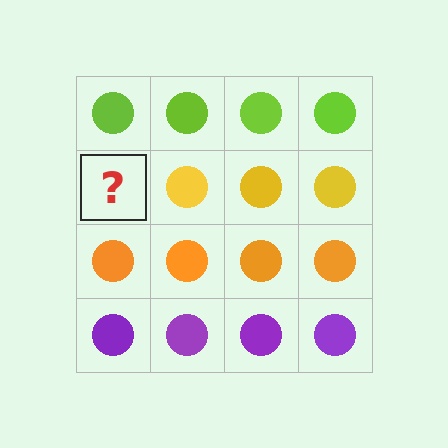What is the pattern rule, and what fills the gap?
The rule is that each row has a consistent color. The gap should be filled with a yellow circle.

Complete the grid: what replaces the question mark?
The question mark should be replaced with a yellow circle.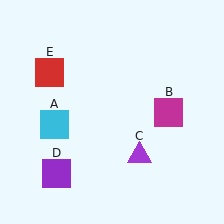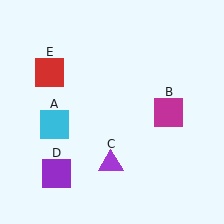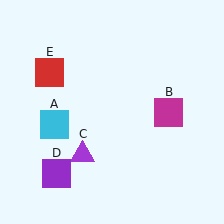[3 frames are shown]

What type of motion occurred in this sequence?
The purple triangle (object C) rotated clockwise around the center of the scene.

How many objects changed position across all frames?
1 object changed position: purple triangle (object C).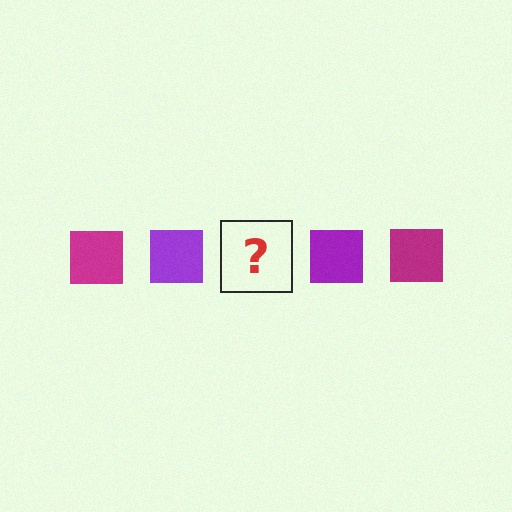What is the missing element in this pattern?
The missing element is a magenta square.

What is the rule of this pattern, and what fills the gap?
The rule is that the pattern cycles through magenta, purple squares. The gap should be filled with a magenta square.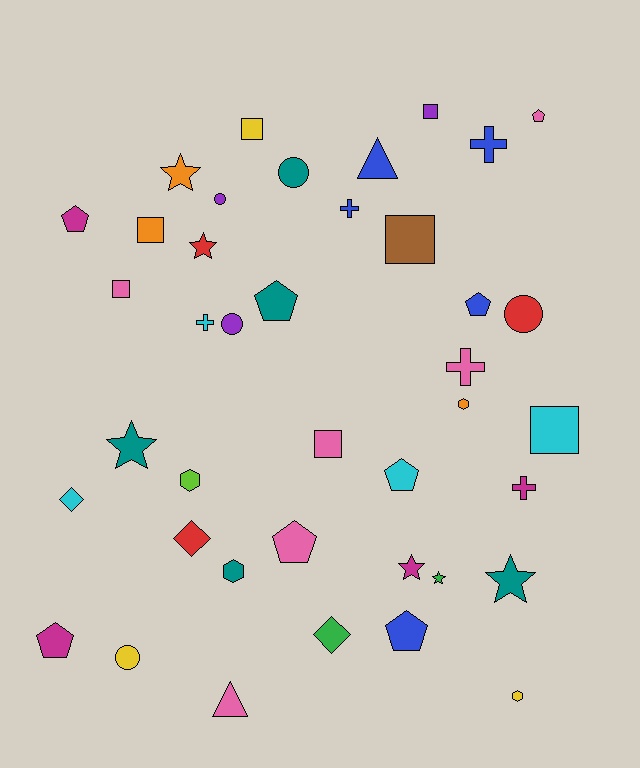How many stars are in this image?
There are 6 stars.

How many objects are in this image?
There are 40 objects.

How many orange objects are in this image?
There are 3 orange objects.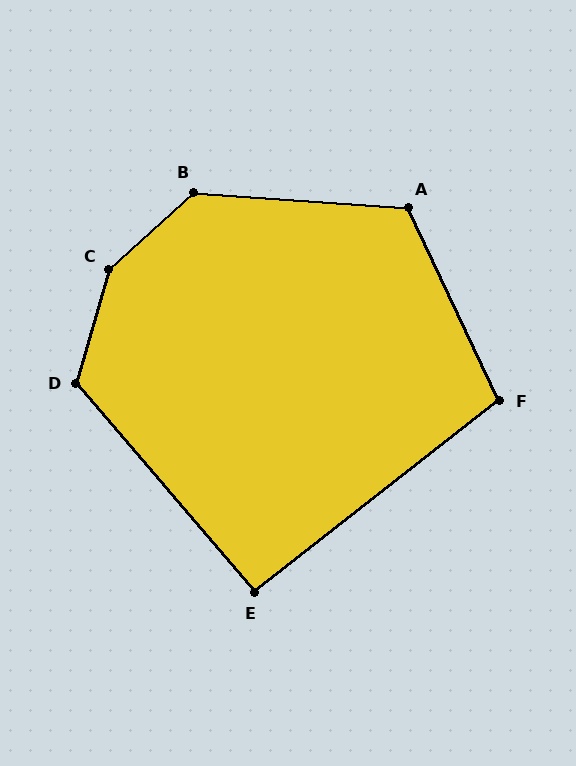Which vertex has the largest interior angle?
C, at approximately 148 degrees.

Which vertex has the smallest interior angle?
E, at approximately 92 degrees.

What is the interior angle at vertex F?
Approximately 103 degrees (obtuse).